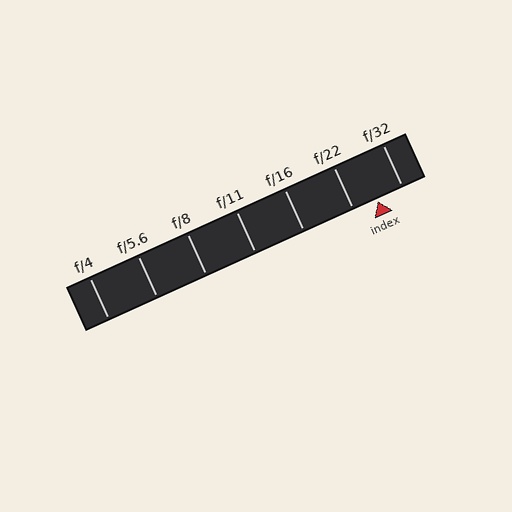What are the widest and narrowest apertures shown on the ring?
The widest aperture shown is f/4 and the narrowest is f/32.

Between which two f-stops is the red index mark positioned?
The index mark is between f/22 and f/32.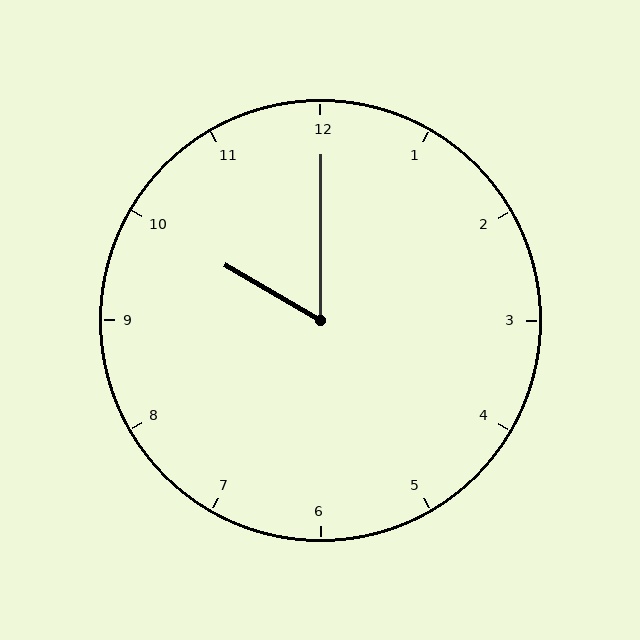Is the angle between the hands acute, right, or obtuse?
It is acute.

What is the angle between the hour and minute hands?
Approximately 60 degrees.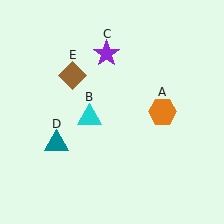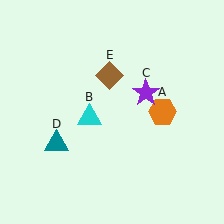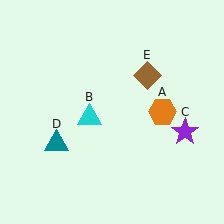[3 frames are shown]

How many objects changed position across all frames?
2 objects changed position: purple star (object C), brown diamond (object E).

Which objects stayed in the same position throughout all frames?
Orange hexagon (object A) and cyan triangle (object B) and teal triangle (object D) remained stationary.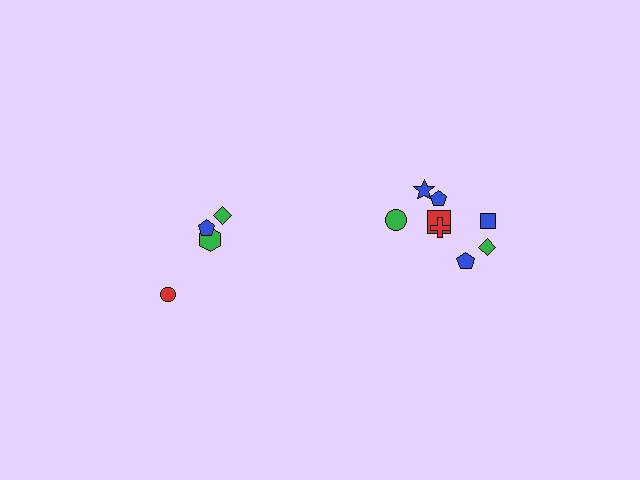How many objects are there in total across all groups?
There are 12 objects.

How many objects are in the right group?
There are 8 objects.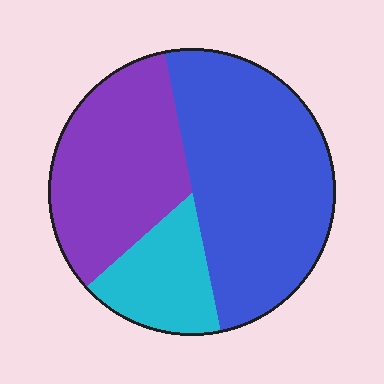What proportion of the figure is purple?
Purple takes up about one third (1/3) of the figure.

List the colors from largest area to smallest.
From largest to smallest: blue, purple, cyan.